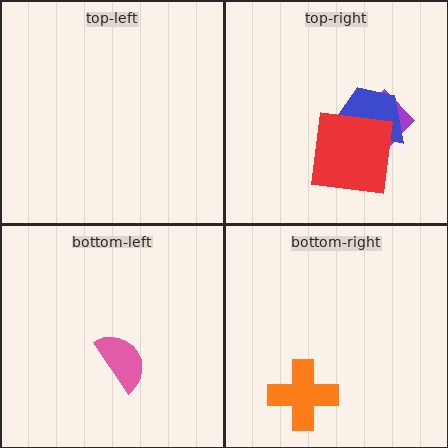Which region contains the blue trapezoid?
The top-right region.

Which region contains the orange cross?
The bottom-right region.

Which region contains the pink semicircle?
The bottom-left region.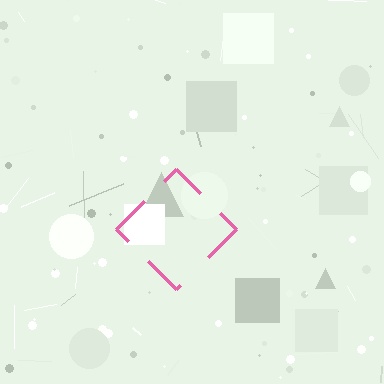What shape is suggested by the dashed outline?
The dashed outline suggests a diamond.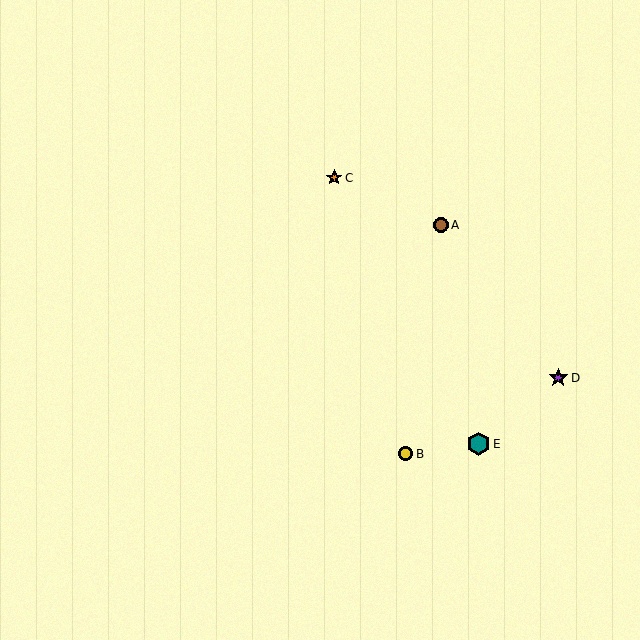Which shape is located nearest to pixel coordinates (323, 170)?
The orange star (labeled C) at (334, 178) is nearest to that location.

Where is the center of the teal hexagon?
The center of the teal hexagon is at (478, 444).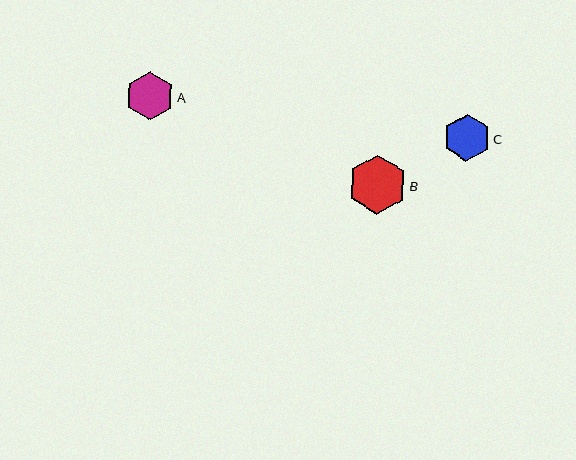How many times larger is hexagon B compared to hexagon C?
Hexagon B is approximately 1.3 times the size of hexagon C.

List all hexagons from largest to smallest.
From largest to smallest: B, A, C.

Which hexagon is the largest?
Hexagon B is the largest with a size of approximately 59 pixels.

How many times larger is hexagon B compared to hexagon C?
Hexagon B is approximately 1.3 times the size of hexagon C.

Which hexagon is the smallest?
Hexagon C is the smallest with a size of approximately 47 pixels.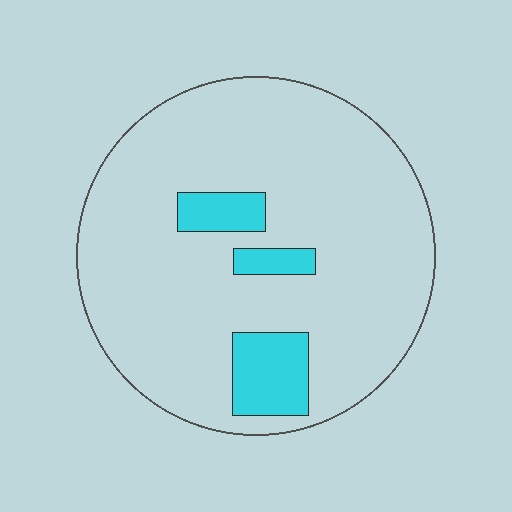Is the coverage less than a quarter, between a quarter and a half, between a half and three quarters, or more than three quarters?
Less than a quarter.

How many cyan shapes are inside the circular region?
3.